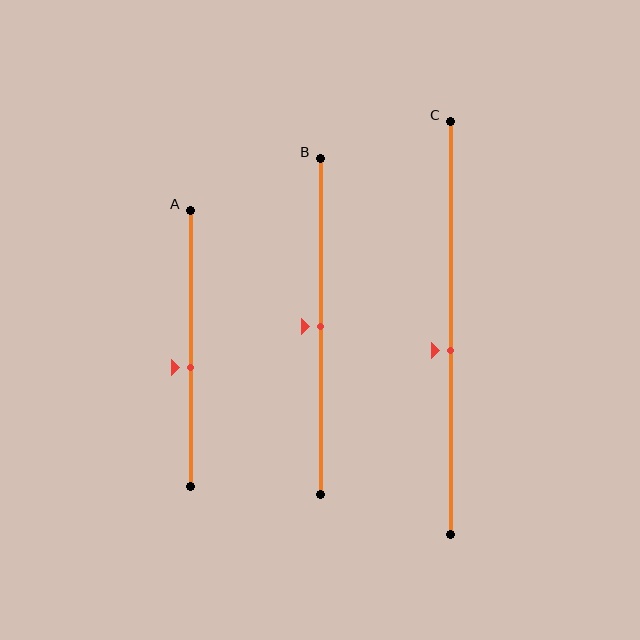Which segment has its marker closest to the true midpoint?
Segment B has its marker closest to the true midpoint.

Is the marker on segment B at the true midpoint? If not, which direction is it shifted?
Yes, the marker on segment B is at the true midpoint.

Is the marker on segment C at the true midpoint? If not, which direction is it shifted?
No, the marker on segment C is shifted downward by about 5% of the segment length.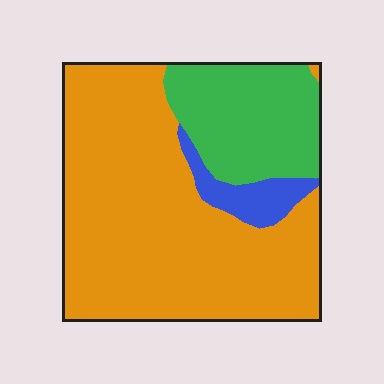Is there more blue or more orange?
Orange.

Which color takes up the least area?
Blue, at roughly 5%.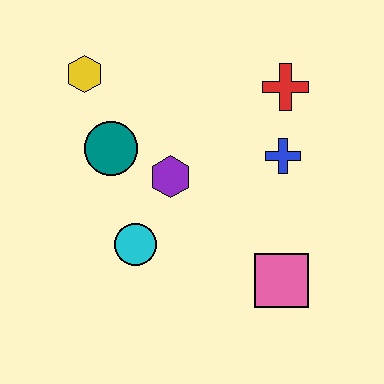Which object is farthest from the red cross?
The cyan circle is farthest from the red cross.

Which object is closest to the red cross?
The blue cross is closest to the red cross.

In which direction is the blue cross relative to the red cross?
The blue cross is below the red cross.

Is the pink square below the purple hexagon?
Yes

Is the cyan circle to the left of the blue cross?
Yes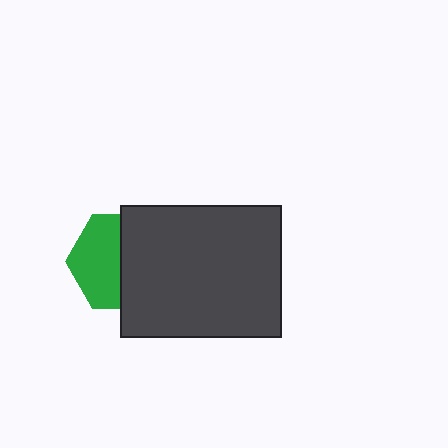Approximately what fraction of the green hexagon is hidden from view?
Roughly 51% of the green hexagon is hidden behind the dark gray rectangle.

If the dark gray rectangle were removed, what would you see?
You would see the complete green hexagon.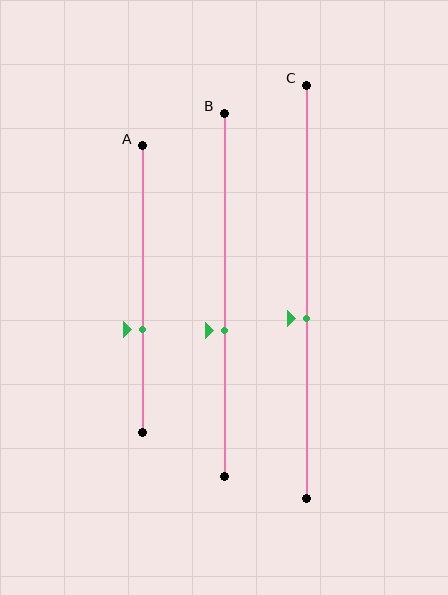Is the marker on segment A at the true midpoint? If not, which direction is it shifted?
No, the marker on segment A is shifted downward by about 14% of the segment length.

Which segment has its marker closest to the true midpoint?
Segment C has its marker closest to the true midpoint.